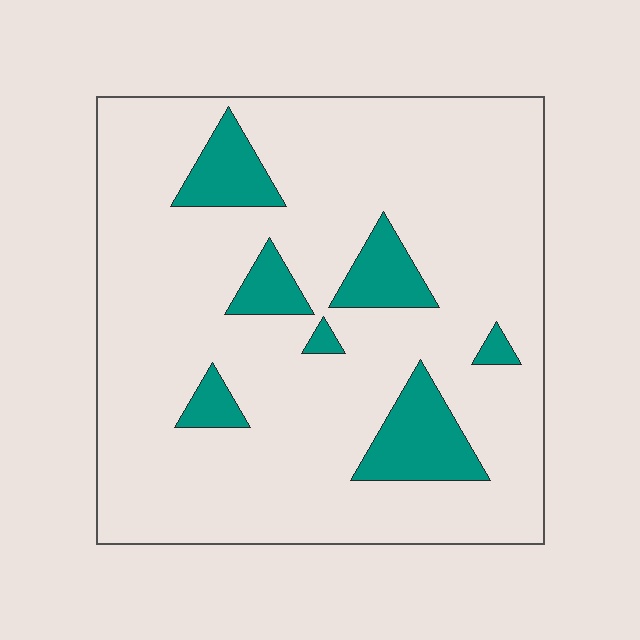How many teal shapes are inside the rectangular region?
7.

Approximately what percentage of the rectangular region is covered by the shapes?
Approximately 15%.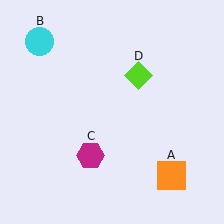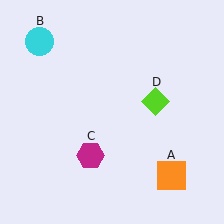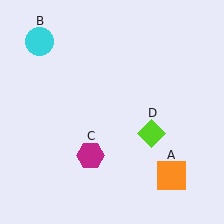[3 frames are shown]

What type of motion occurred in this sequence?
The lime diamond (object D) rotated clockwise around the center of the scene.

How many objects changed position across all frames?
1 object changed position: lime diamond (object D).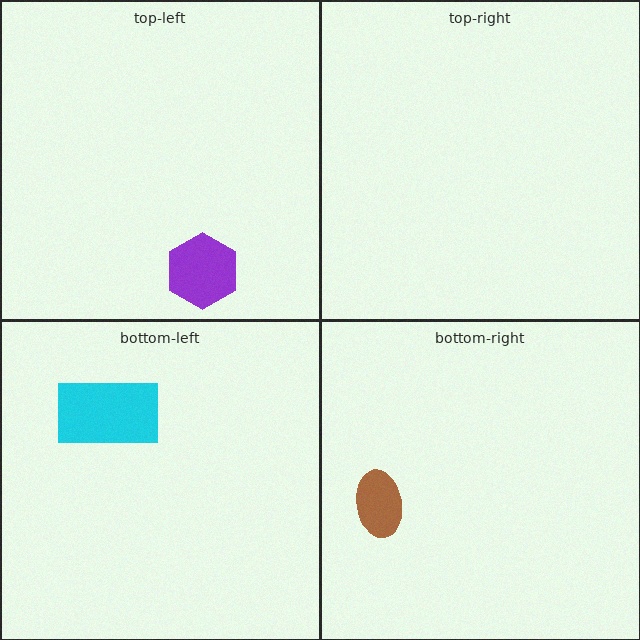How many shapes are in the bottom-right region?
1.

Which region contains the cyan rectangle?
The bottom-left region.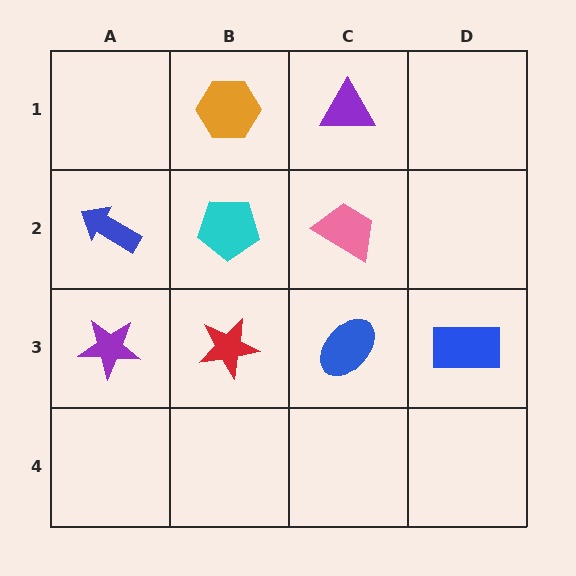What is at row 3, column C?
A blue ellipse.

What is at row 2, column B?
A cyan pentagon.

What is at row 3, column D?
A blue rectangle.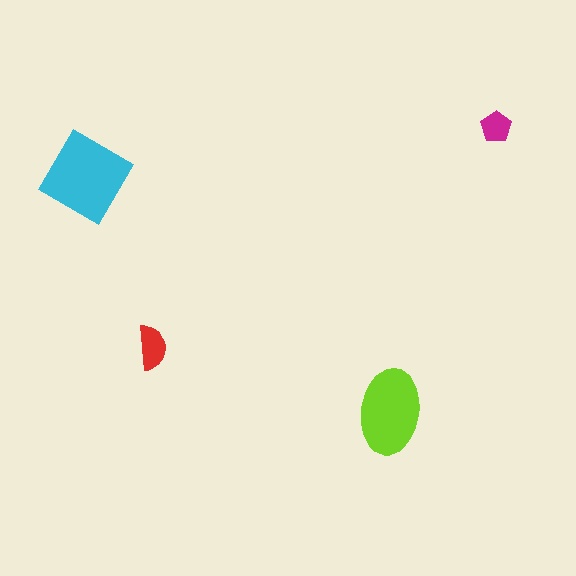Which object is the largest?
The cyan diamond.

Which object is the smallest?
The magenta pentagon.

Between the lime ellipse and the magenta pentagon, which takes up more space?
The lime ellipse.